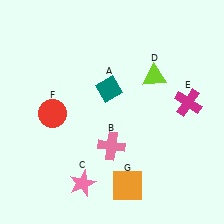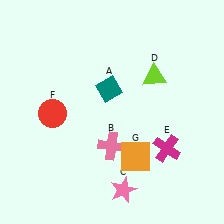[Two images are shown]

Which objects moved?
The objects that moved are: the pink star (C), the magenta cross (E), the orange square (G).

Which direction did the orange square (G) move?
The orange square (G) moved up.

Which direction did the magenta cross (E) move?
The magenta cross (E) moved down.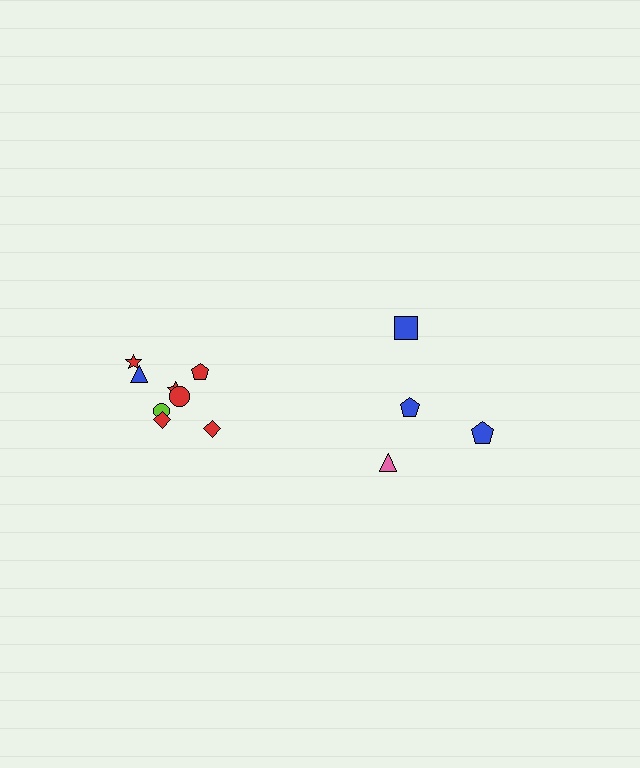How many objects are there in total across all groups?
There are 12 objects.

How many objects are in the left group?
There are 8 objects.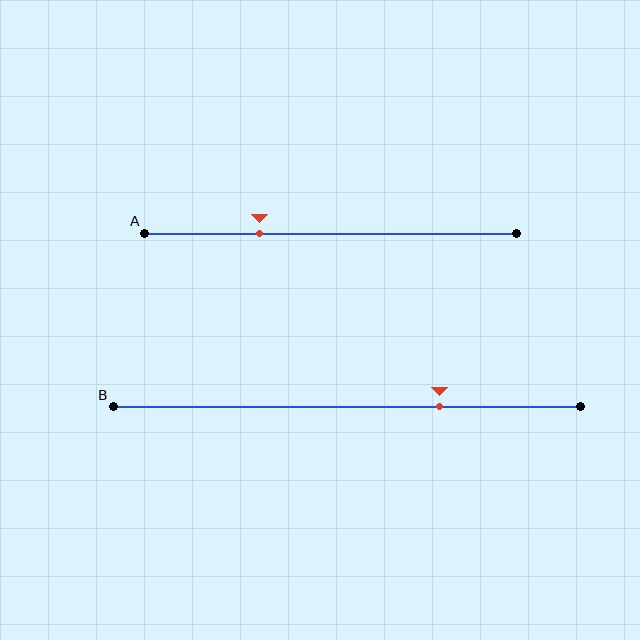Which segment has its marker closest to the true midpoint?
Segment A has its marker closest to the true midpoint.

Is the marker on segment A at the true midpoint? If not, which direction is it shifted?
No, the marker on segment A is shifted to the left by about 19% of the segment length.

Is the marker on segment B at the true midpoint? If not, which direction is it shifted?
No, the marker on segment B is shifted to the right by about 20% of the segment length.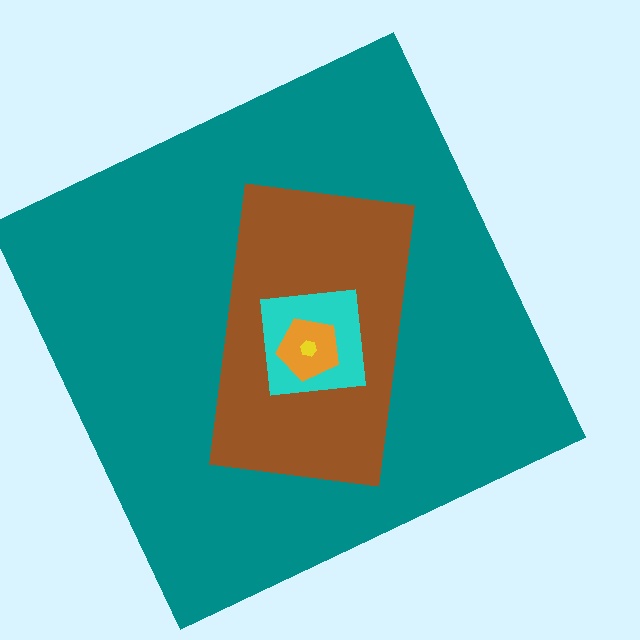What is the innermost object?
The yellow hexagon.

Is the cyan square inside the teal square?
Yes.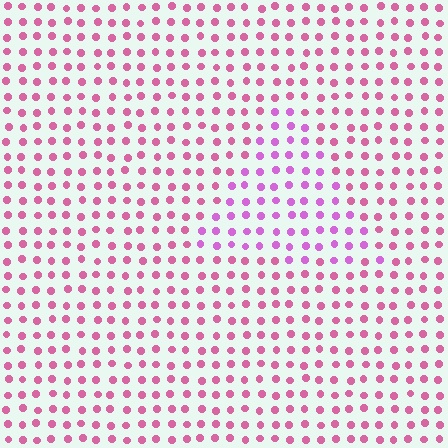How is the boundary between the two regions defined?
The boundary is defined purely by a slight shift in hue (about 30 degrees). Spacing, size, and orientation are identical on both sides.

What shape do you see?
I see a triangle.